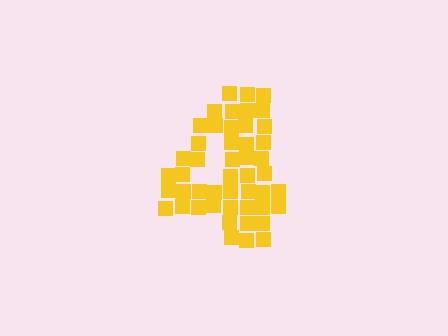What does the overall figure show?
The overall figure shows the digit 4.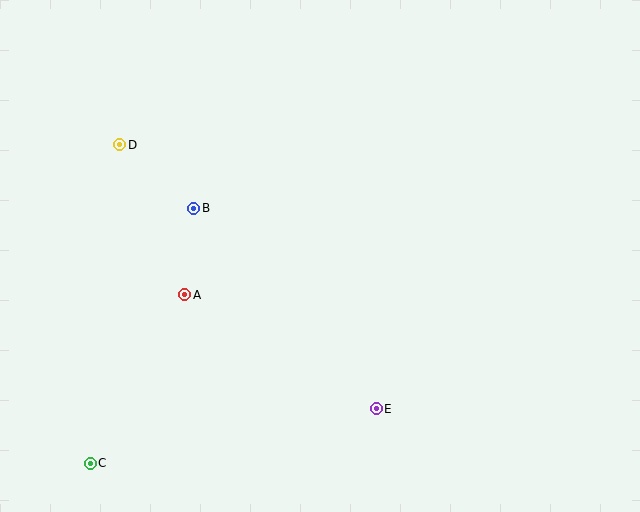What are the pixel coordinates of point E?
Point E is at (376, 409).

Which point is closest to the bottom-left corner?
Point C is closest to the bottom-left corner.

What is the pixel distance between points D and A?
The distance between D and A is 163 pixels.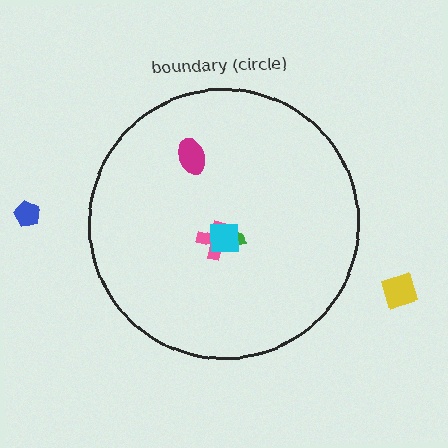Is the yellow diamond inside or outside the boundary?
Outside.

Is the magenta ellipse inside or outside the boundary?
Inside.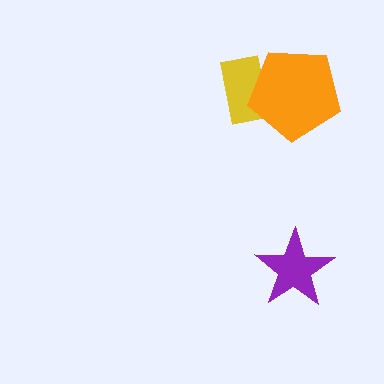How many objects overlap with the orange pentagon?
1 object overlaps with the orange pentagon.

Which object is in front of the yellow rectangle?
The orange pentagon is in front of the yellow rectangle.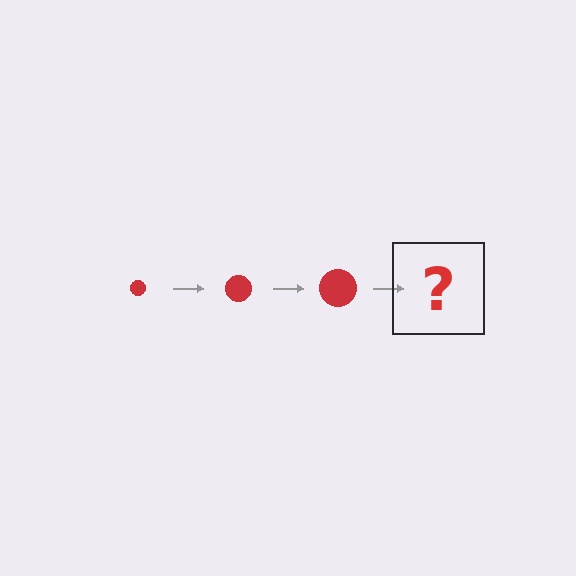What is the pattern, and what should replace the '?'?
The pattern is that the circle gets progressively larger each step. The '?' should be a red circle, larger than the previous one.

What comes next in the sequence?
The next element should be a red circle, larger than the previous one.